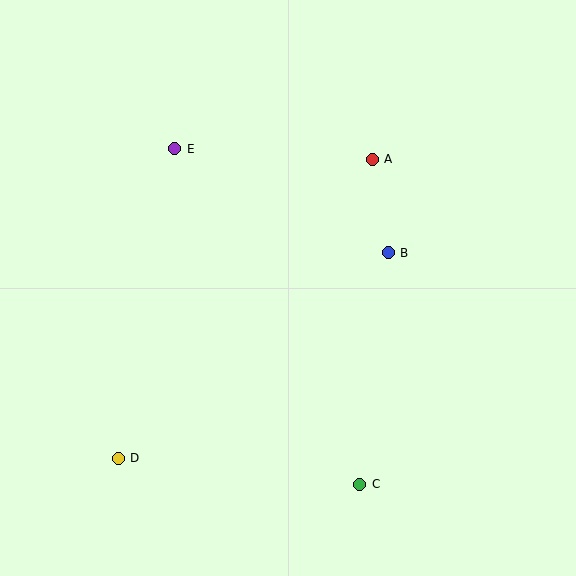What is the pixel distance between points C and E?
The distance between C and E is 383 pixels.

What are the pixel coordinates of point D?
Point D is at (118, 458).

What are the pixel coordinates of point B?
Point B is at (388, 253).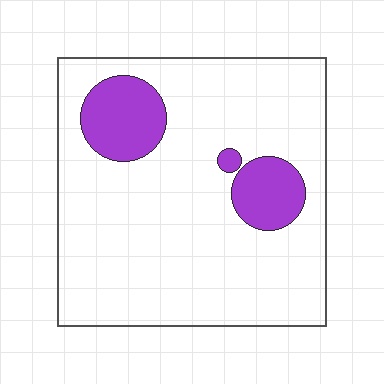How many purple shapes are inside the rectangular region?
3.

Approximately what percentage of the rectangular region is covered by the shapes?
Approximately 15%.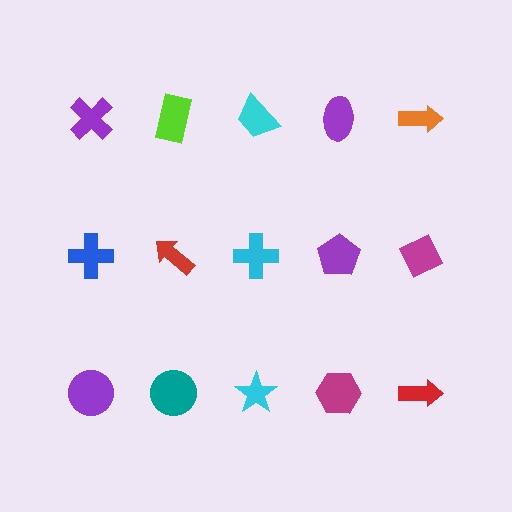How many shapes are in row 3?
5 shapes.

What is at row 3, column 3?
A cyan star.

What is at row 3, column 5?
A red arrow.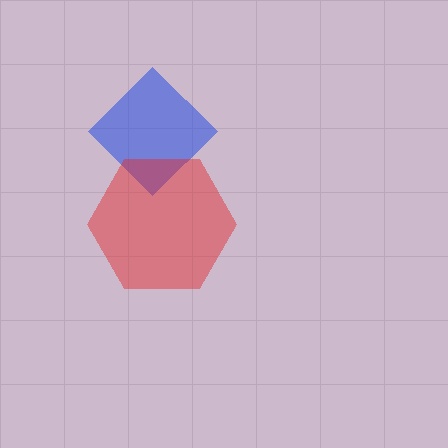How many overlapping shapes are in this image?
There are 2 overlapping shapes in the image.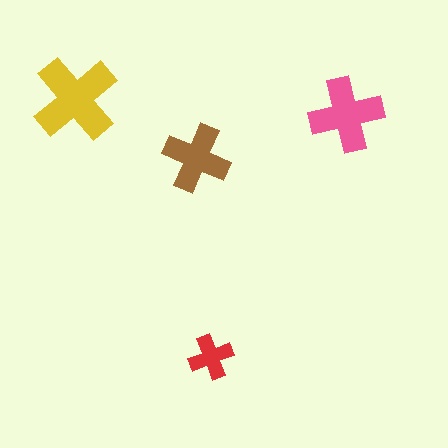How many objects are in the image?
There are 4 objects in the image.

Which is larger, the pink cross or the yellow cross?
The yellow one.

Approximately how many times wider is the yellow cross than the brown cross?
About 1.5 times wider.